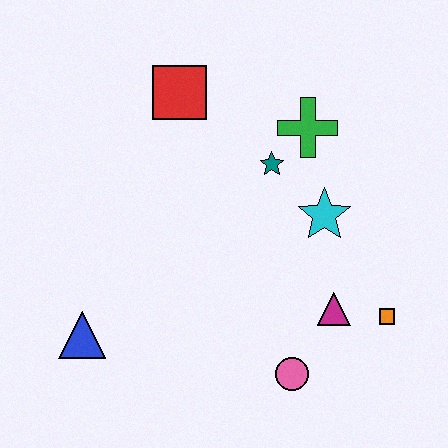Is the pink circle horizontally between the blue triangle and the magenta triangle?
Yes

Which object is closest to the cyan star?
The teal star is closest to the cyan star.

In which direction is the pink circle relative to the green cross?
The pink circle is below the green cross.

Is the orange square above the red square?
No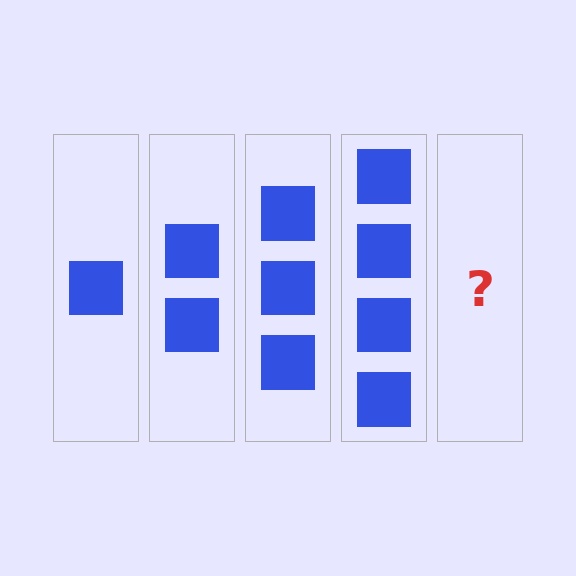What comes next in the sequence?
The next element should be 5 squares.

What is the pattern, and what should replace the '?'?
The pattern is that each step adds one more square. The '?' should be 5 squares.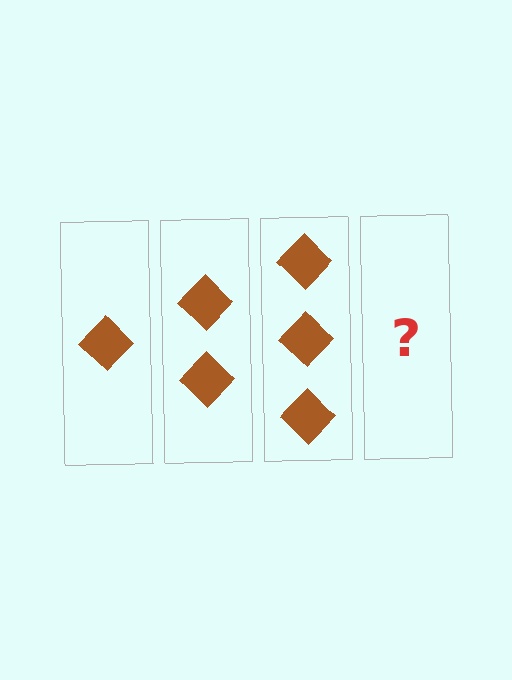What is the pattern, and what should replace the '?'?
The pattern is that each step adds one more diamond. The '?' should be 4 diamonds.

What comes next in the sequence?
The next element should be 4 diamonds.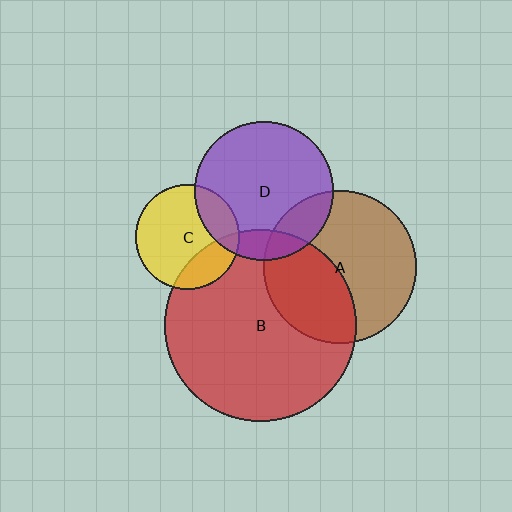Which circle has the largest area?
Circle B (red).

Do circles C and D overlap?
Yes.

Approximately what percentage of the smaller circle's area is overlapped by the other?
Approximately 20%.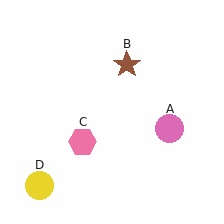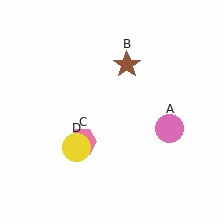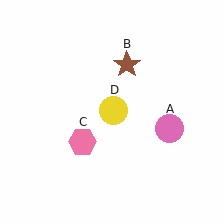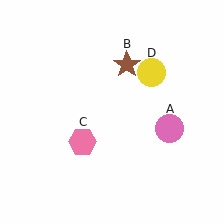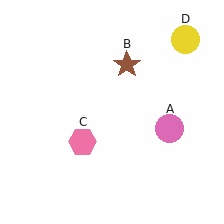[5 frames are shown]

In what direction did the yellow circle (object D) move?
The yellow circle (object D) moved up and to the right.